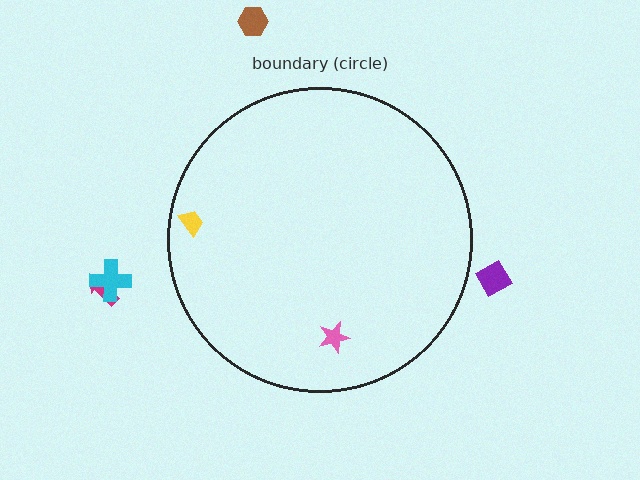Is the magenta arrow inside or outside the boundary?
Outside.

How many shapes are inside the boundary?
2 inside, 4 outside.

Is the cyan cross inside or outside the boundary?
Outside.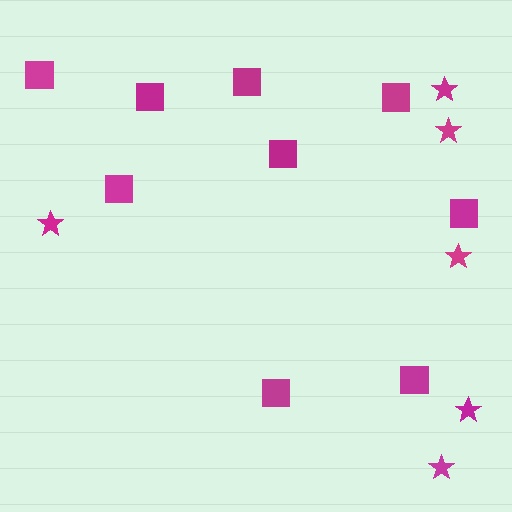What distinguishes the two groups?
There are 2 groups: one group of stars (6) and one group of squares (9).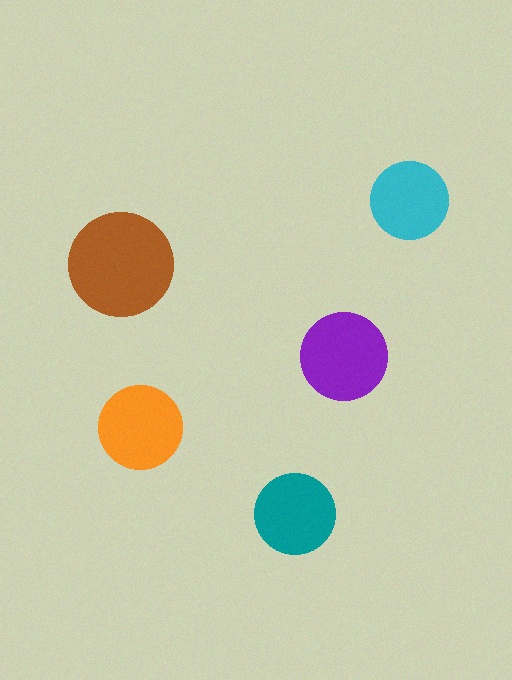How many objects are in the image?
There are 5 objects in the image.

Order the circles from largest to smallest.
the brown one, the purple one, the orange one, the teal one, the cyan one.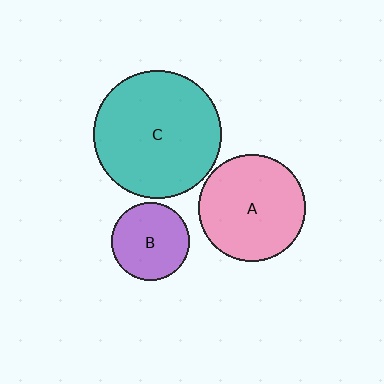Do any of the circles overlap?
No, none of the circles overlap.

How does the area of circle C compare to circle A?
Approximately 1.4 times.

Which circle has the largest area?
Circle C (teal).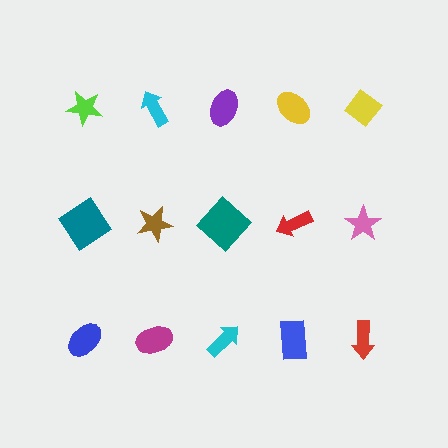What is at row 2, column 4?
A red arrow.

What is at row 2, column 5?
A pink star.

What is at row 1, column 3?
A purple ellipse.